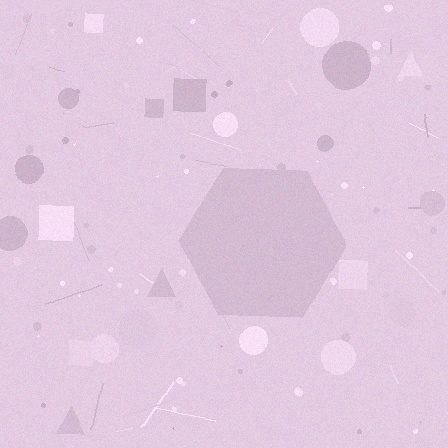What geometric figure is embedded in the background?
A hexagon is embedded in the background.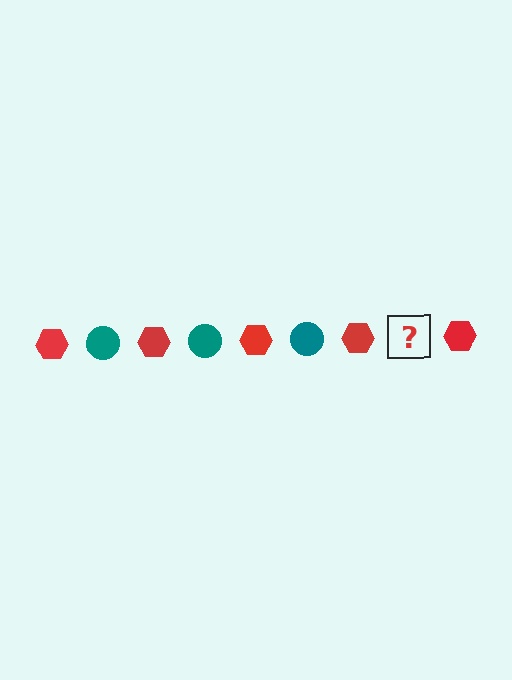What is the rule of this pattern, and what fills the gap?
The rule is that the pattern alternates between red hexagon and teal circle. The gap should be filled with a teal circle.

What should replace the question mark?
The question mark should be replaced with a teal circle.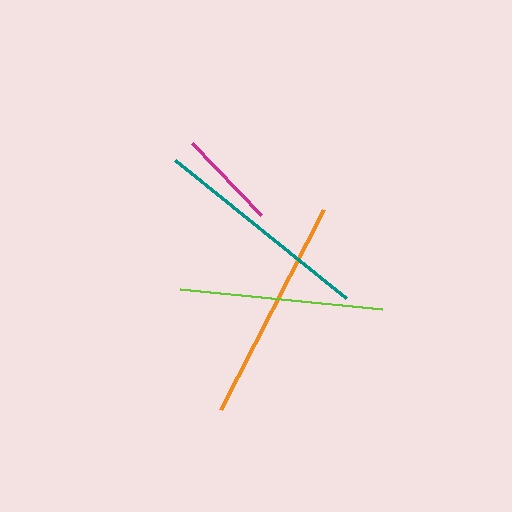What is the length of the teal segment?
The teal segment is approximately 220 pixels long.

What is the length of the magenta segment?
The magenta segment is approximately 100 pixels long.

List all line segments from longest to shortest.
From longest to shortest: orange, teal, lime, magenta.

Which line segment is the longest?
The orange line is the longest at approximately 225 pixels.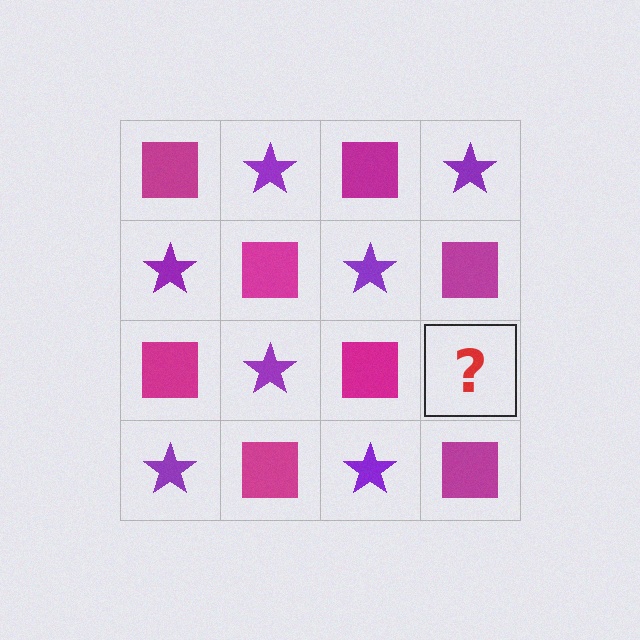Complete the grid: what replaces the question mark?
The question mark should be replaced with a purple star.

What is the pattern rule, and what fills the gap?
The rule is that it alternates magenta square and purple star in a checkerboard pattern. The gap should be filled with a purple star.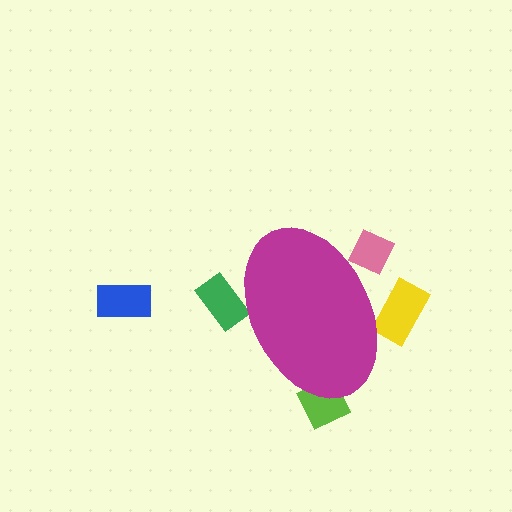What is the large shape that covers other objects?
A magenta ellipse.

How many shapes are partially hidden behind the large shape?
4 shapes are partially hidden.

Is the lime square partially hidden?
Yes, the lime square is partially hidden behind the magenta ellipse.